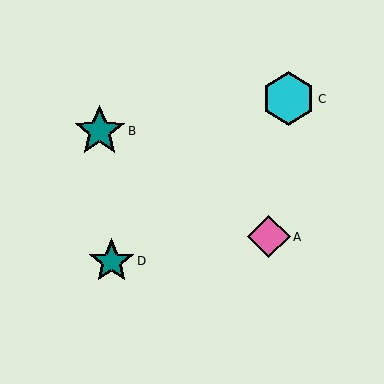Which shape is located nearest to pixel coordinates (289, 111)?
The cyan hexagon (labeled C) at (288, 99) is nearest to that location.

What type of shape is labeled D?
Shape D is a teal star.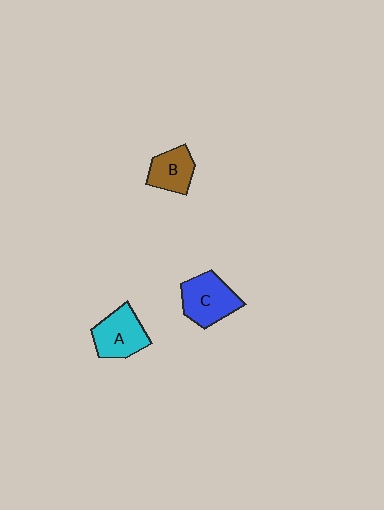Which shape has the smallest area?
Shape B (brown).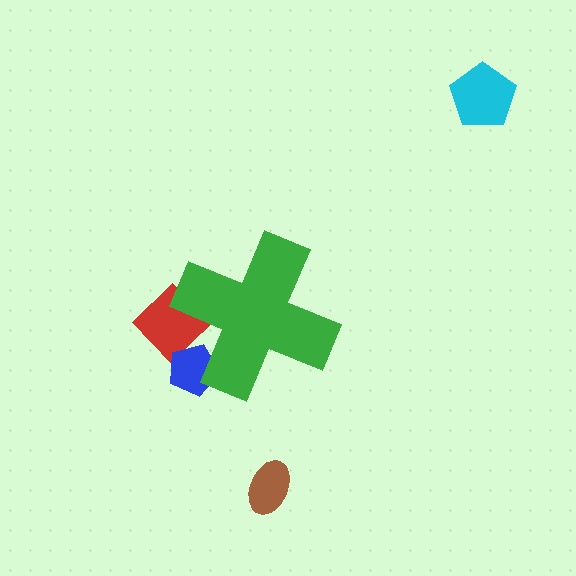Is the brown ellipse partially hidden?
No, the brown ellipse is fully visible.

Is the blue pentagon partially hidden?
Yes, the blue pentagon is partially hidden behind the green cross.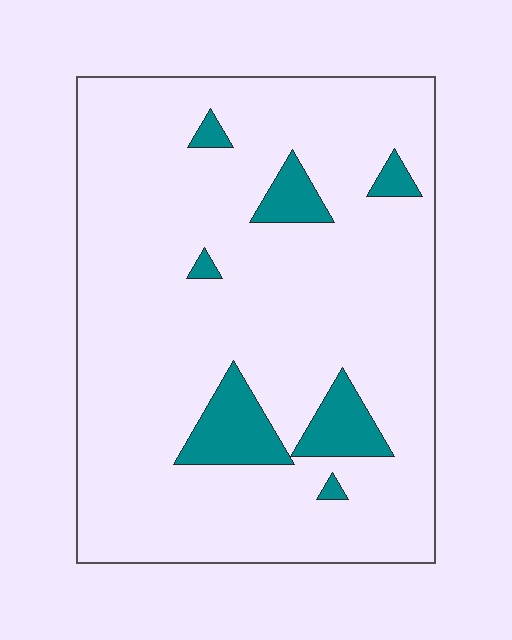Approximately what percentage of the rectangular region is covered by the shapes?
Approximately 10%.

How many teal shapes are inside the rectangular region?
7.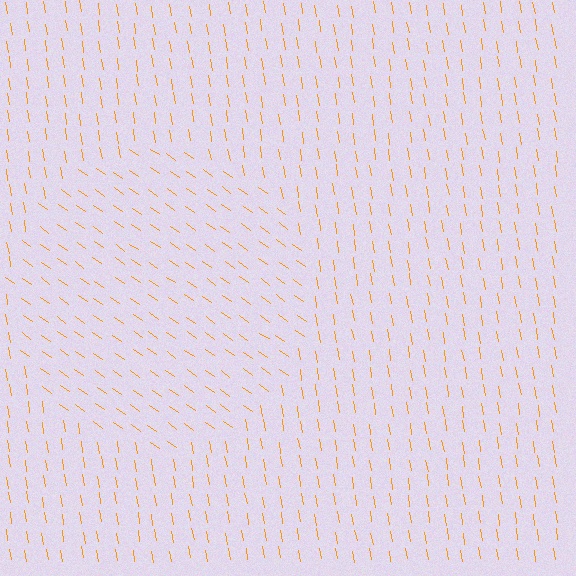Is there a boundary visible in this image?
Yes, there is a texture boundary formed by a change in line orientation.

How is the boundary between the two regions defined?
The boundary is defined purely by a change in line orientation (approximately 45 degrees difference). All lines are the same color and thickness.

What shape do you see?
I see a circle.